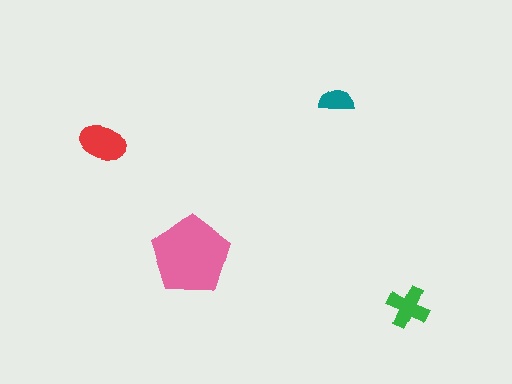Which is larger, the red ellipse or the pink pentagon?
The pink pentagon.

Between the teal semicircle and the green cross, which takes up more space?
The green cross.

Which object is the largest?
The pink pentagon.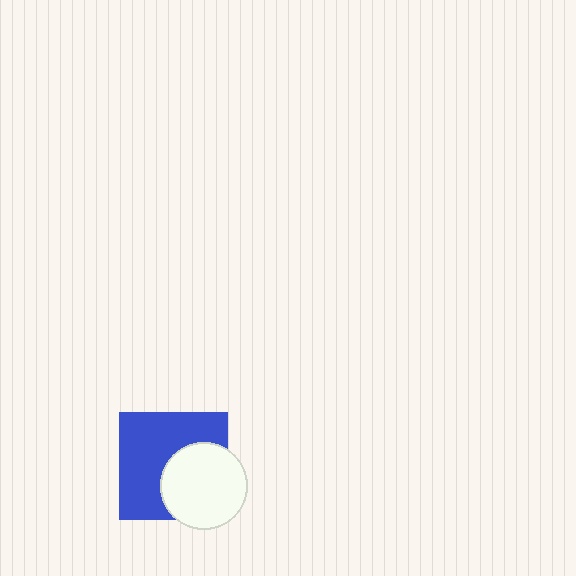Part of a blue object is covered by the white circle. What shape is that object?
It is a square.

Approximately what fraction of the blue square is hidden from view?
Roughly 40% of the blue square is hidden behind the white circle.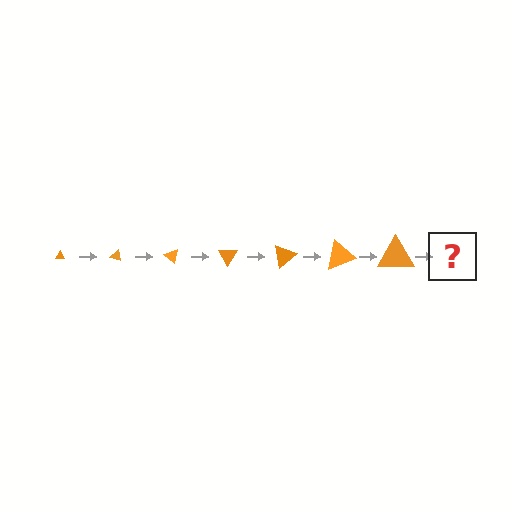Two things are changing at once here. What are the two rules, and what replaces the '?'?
The two rules are that the triangle grows larger each step and it rotates 20 degrees each step. The '?' should be a triangle, larger than the previous one and rotated 140 degrees from the start.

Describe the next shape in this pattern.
It should be a triangle, larger than the previous one and rotated 140 degrees from the start.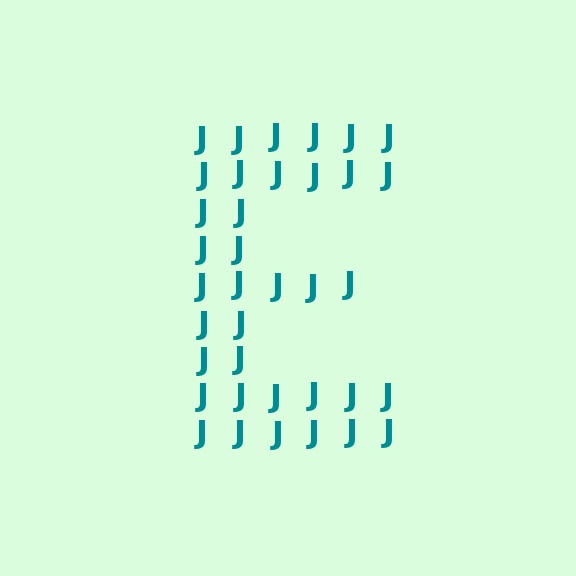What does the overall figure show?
The overall figure shows the letter E.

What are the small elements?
The small elements are letter J's.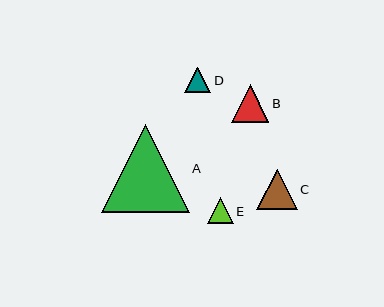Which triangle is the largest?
Triangle A is the largest with a size of approximately 88 pixels.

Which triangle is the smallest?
Triangle D is the smallest with a size of approximately 26 pixels.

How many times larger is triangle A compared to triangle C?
Triangle A is approximately 2.2 times the size of triangle C.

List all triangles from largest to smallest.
From largest to smallest: A, C, B, E, D.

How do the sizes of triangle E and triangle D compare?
Triangle E and triangle D are approximately the same size.